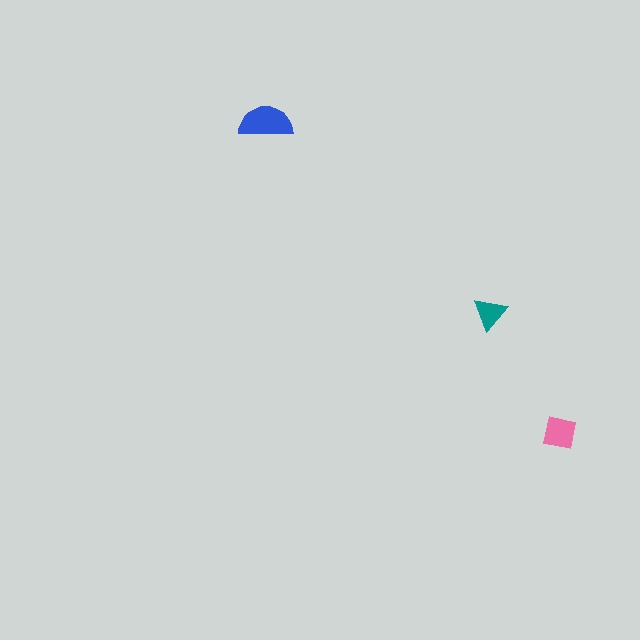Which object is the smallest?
The teal triangle.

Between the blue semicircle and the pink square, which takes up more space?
The blue semicircle.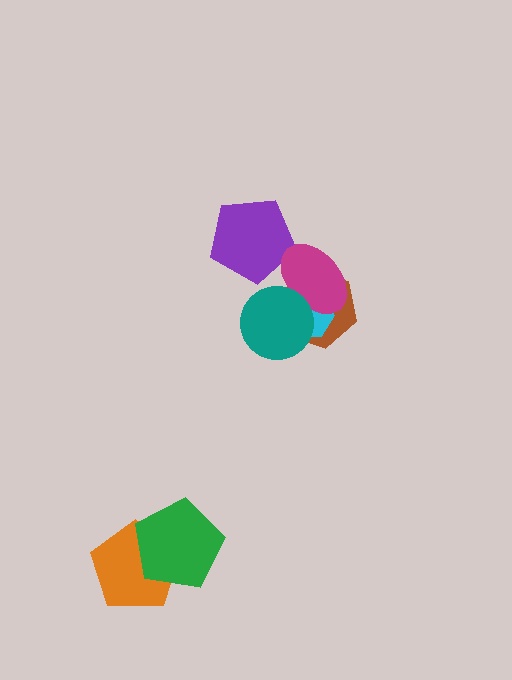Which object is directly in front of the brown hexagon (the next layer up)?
The cyan hexagon is directly in front of the brown hexagon.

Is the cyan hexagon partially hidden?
Yes, it is partially covered by another shape.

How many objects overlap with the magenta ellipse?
4 objects overlap with the magenta ellipse.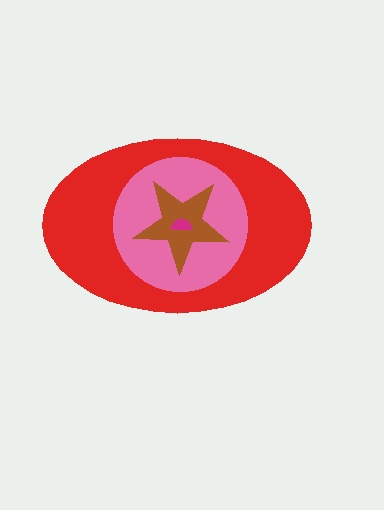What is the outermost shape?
The red ellipse.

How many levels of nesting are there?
4.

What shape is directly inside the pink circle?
The brown star.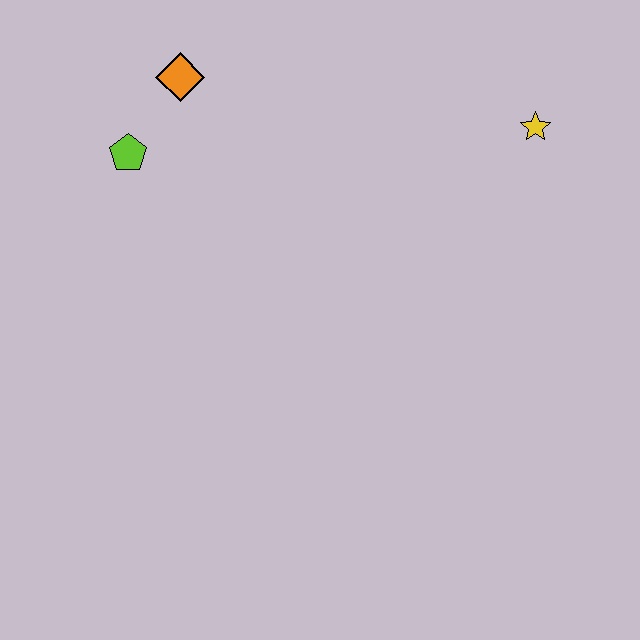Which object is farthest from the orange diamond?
The yellow star is farthest from the orange diamond.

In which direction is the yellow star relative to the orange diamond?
The yellow star is to the right of the orange diamond.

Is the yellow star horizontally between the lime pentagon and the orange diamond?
No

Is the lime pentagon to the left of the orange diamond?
Yes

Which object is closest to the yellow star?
The orange diamond is closest to the yellow star.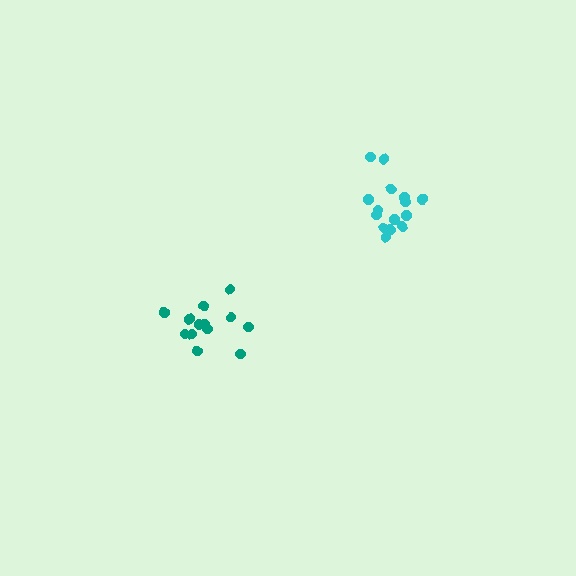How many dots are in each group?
Group 1: 13 dots, Group 2: 15 dots (28 total).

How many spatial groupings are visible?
There are 2 spatial groupings.